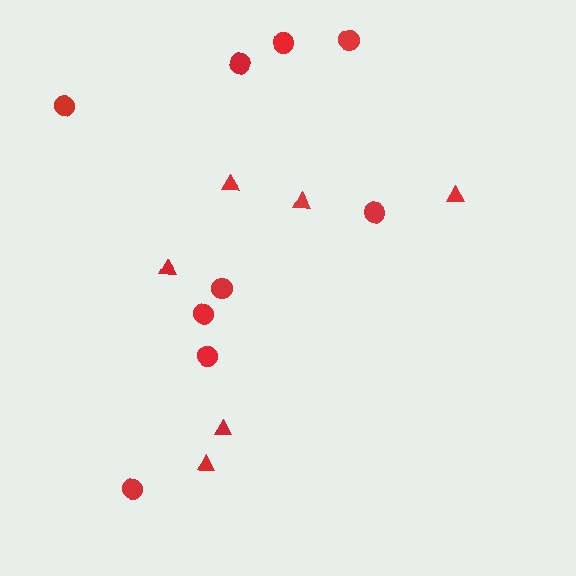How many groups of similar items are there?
There are 2 groups: one group of triangles (6) and one group of circles (9).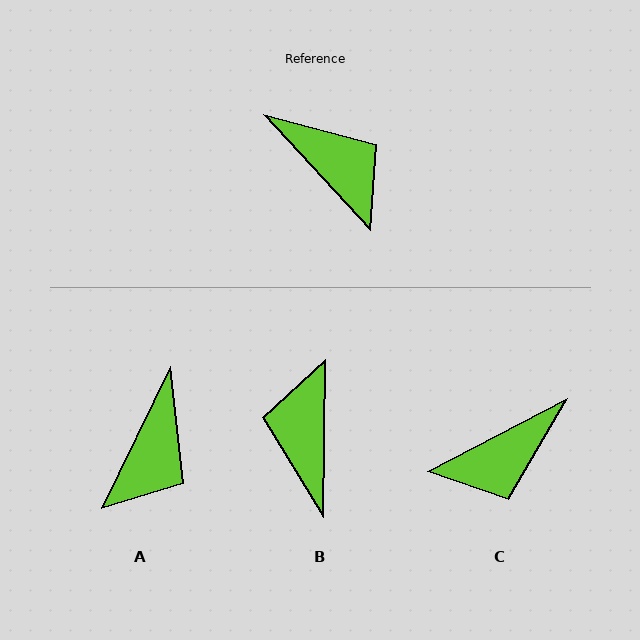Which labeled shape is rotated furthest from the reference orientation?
B, about 137 degrees away.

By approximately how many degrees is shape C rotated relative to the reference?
Approximately 105 degrees clockwise.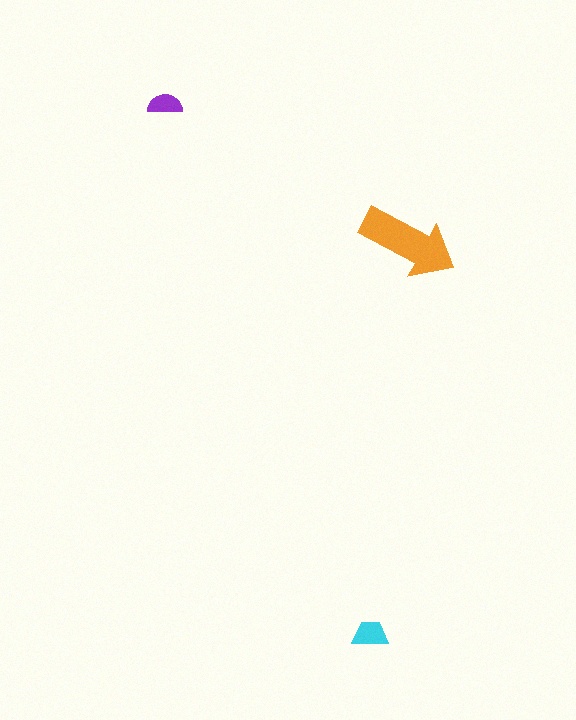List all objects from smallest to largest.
The purple semicircle, the cyan trapezoid, the orange arrow.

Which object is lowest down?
The cyan trapezoid is bottommost.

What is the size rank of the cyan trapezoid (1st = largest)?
2nd.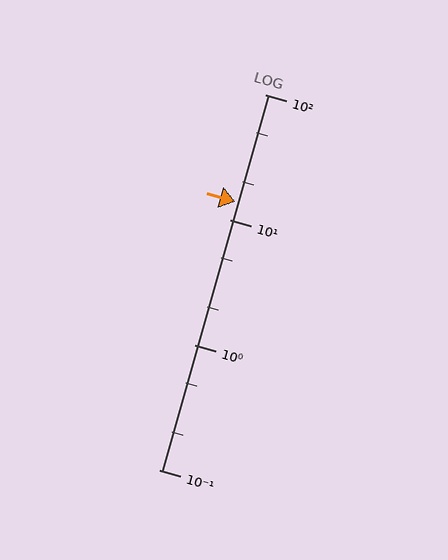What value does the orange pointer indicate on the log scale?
The pointer indicates approximately 14.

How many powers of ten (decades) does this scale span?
The scale spans 3 decades, from 0.1 to 100.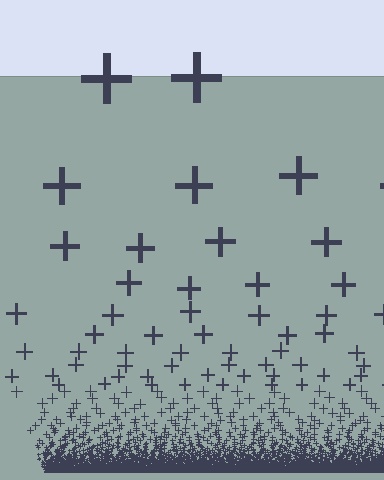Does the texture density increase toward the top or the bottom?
Density increases toward the bottom.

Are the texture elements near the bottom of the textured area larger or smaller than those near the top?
Smaller. The gradient is inverted — elements near the bottom are smaller and denser.